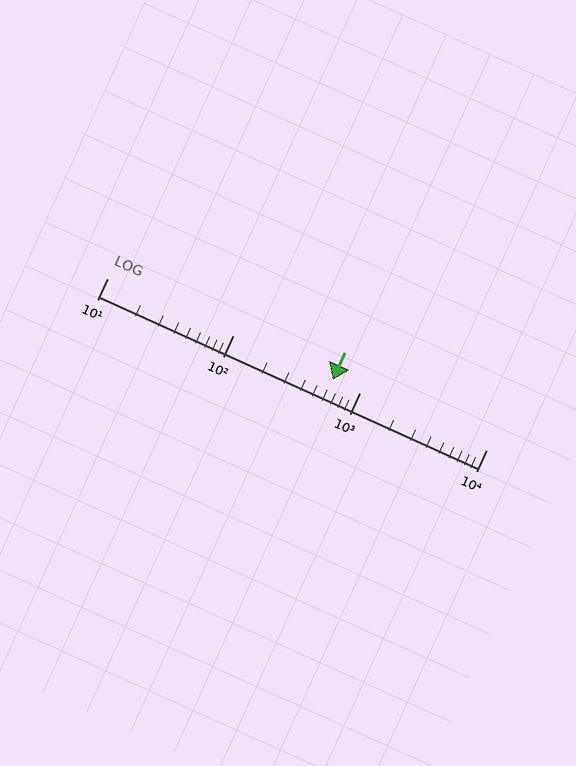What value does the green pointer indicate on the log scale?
The pointer indicates approximately 610.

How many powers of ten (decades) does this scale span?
The scale spans 3 decades, from 10 to 10000.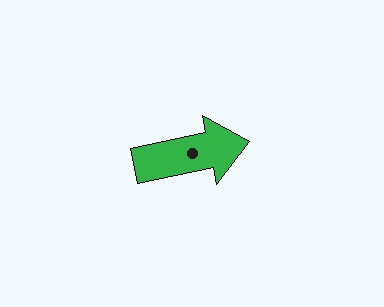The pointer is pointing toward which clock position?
Roughly 3 o'clock.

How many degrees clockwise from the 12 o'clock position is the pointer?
Approximately 78 degrees.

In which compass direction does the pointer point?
East.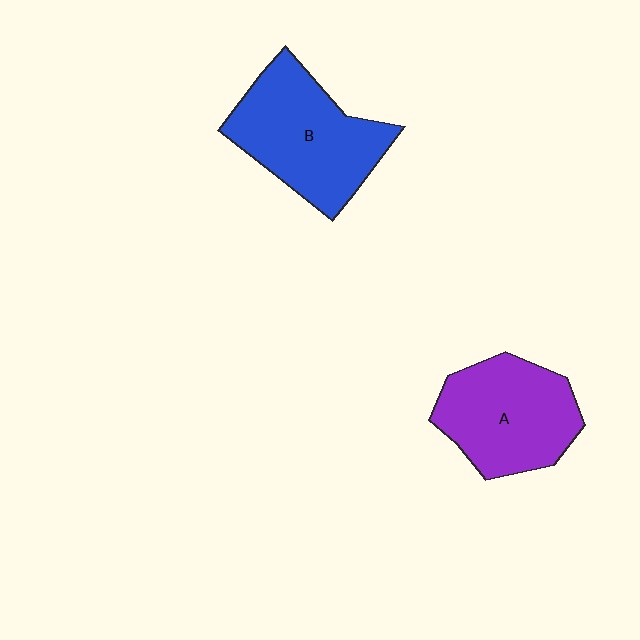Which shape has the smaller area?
Shape A (purple).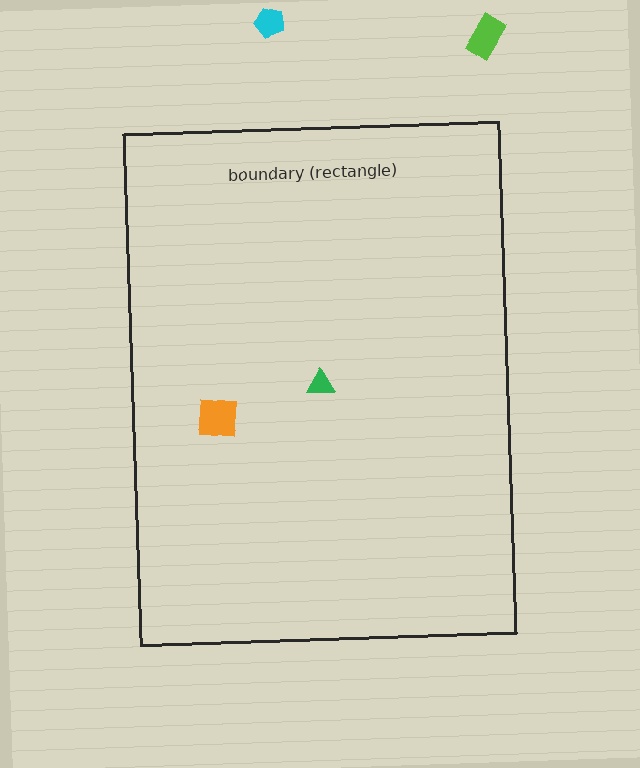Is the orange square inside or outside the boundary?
Inside.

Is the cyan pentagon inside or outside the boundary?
Outside.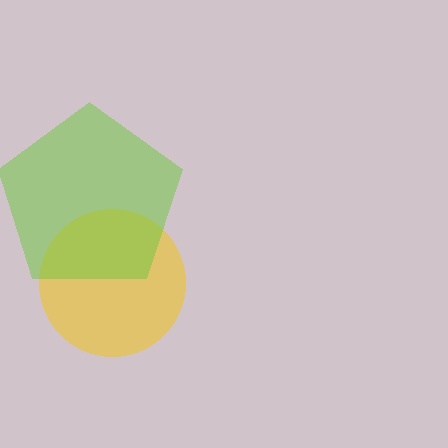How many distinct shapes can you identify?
There are 2 distinct shapes: a yellow circle, a lime pentagon.